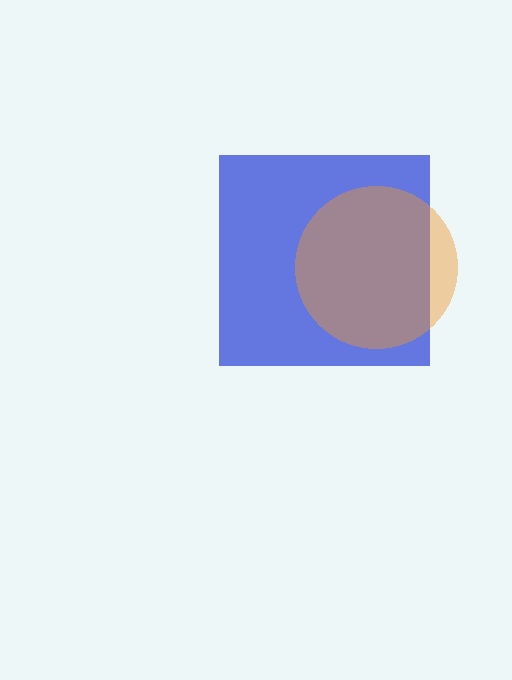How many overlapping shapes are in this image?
There are 2 overlapping shapes in the image.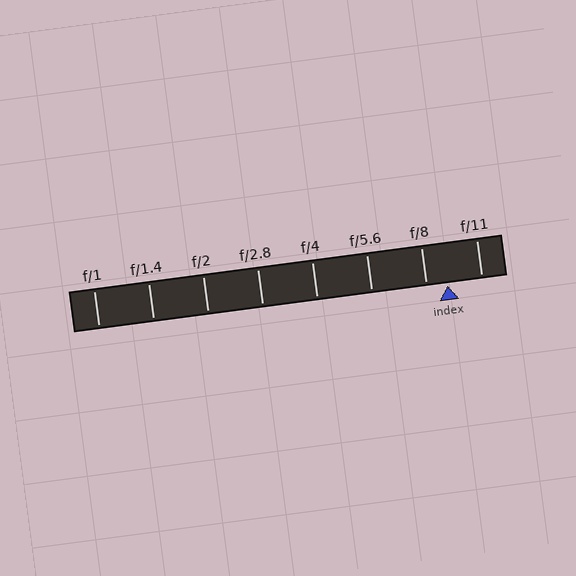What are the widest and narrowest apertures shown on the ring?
The widest aperture shown is f/1 and the narrowest is f/11.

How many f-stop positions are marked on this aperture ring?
There are 8 f-stop positions marked.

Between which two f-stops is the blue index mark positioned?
The index mark is between f/8 and f/11.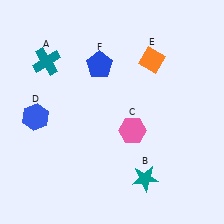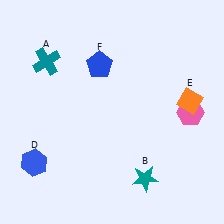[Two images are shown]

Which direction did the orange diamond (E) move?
The orange diamond (E) moved down.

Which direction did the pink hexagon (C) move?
The pink hexagon (C) moved right.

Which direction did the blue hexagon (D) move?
The blue hexagon (D) moved down.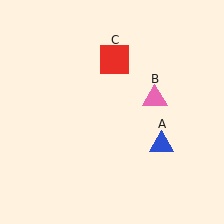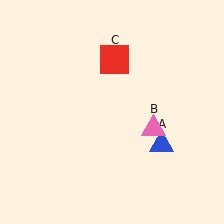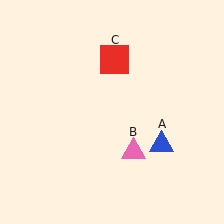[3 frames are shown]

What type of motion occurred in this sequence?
The pink triangle (object B) rotated clockwise around the center of the scene.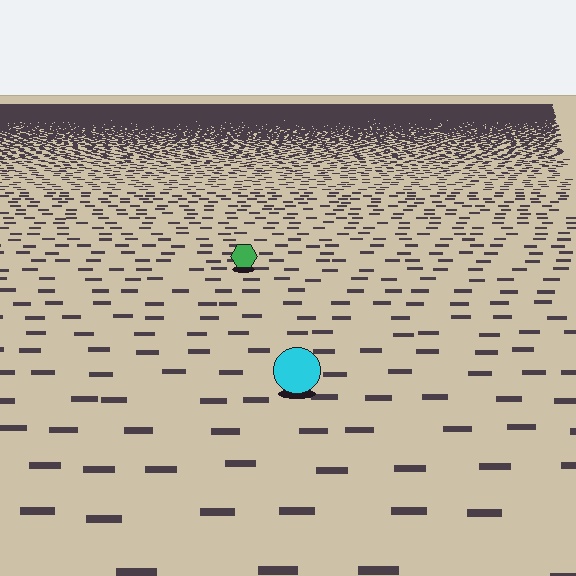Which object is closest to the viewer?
The cyan circle is closest. The texture marks near it are larger and more spread out.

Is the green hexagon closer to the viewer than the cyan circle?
No. The cyan circle is closer — you can tell from the texture gradient: the ground texture is coarser near it.